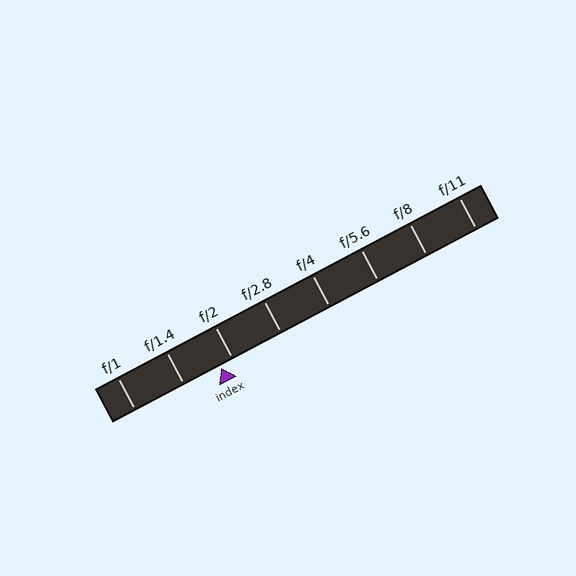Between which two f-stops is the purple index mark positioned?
The index mark is between f/1.4 and f/2.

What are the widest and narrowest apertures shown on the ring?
The widest aperture shown is f/1 and the narrowest is f/11.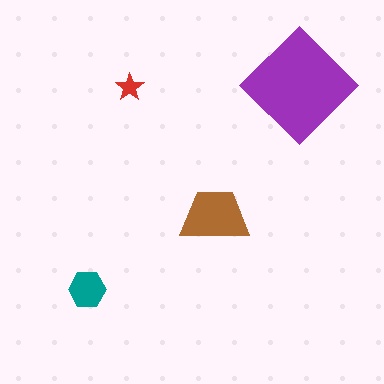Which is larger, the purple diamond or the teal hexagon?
The purple diamond.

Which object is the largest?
The purple diamond.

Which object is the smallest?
The red star.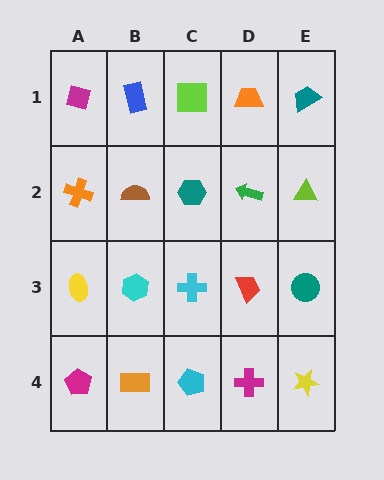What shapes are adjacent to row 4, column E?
A teal circle (row 3, column E), a magenta cross (row 4, column D).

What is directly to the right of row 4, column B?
A cyan pentagon.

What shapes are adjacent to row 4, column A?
A yellow ellipse (row 3, column A), an orange rectangle (row 4, column B).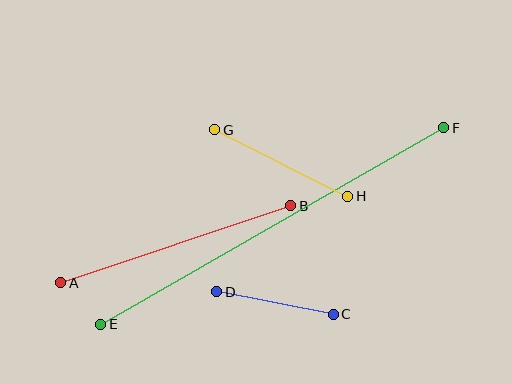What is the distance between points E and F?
The distance is approximately 395 pixels.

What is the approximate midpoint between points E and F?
The midpoint is at approximately (272, 226) pixels.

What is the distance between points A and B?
The distance is approximately 242 pixels.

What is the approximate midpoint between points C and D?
The midpoint is at approximately (275, 303) pixels.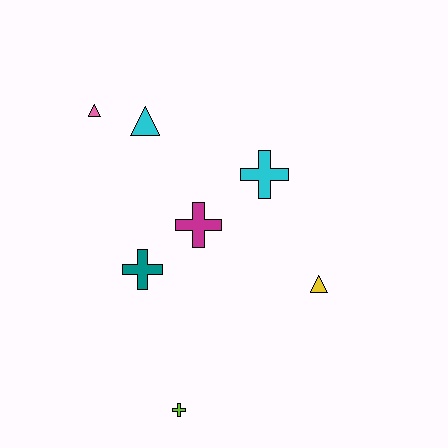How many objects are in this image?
There are 7 objects.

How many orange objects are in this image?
There are no orange objects.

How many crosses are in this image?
There are 4 crosses.